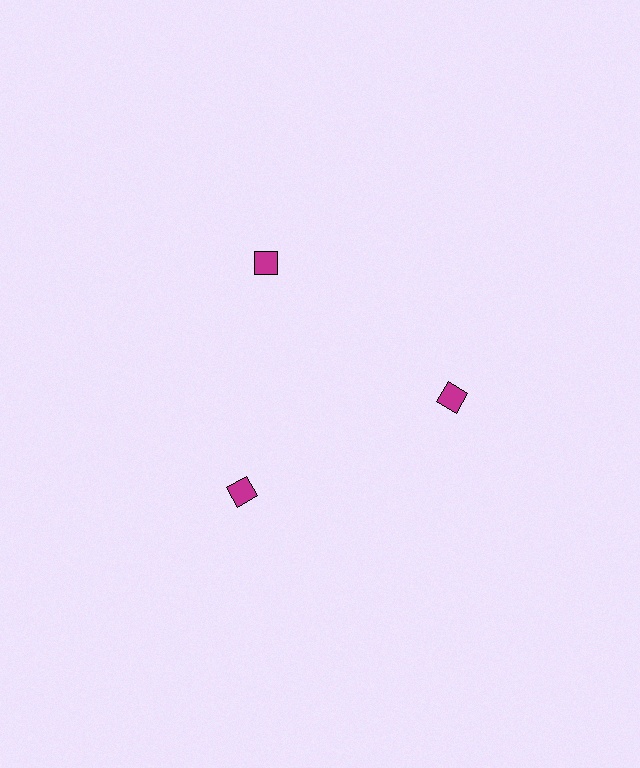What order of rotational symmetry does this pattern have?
This pattern has 3-fold rotational symmetry.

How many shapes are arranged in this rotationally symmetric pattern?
There are 3 shapes, arranged in 3 groups of 1.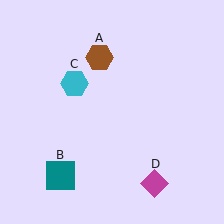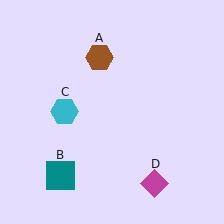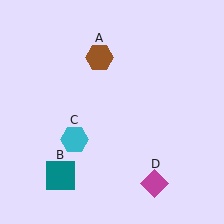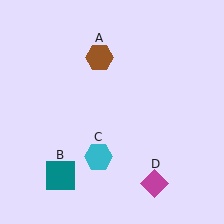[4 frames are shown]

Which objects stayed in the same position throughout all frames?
Brown hexagon (object A) and teal square (object B) and magenta diamond (object D) remained stationary.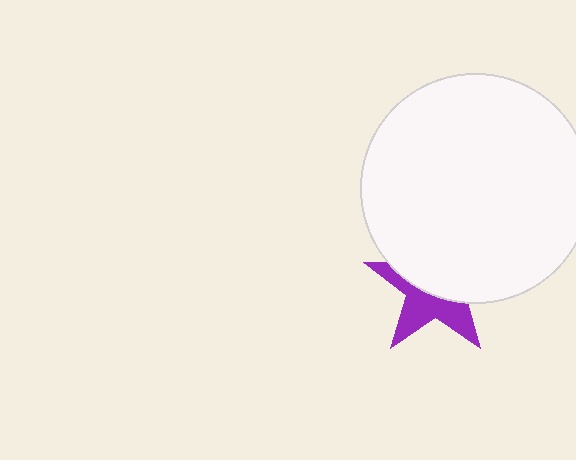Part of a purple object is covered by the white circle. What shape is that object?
It is a star.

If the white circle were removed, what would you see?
You would see the complete purple star.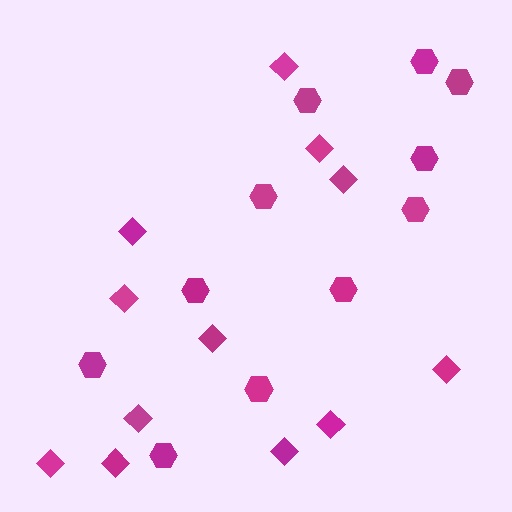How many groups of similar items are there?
There are 2 groups: one group of diamonds (12) and one group of hexagons (11).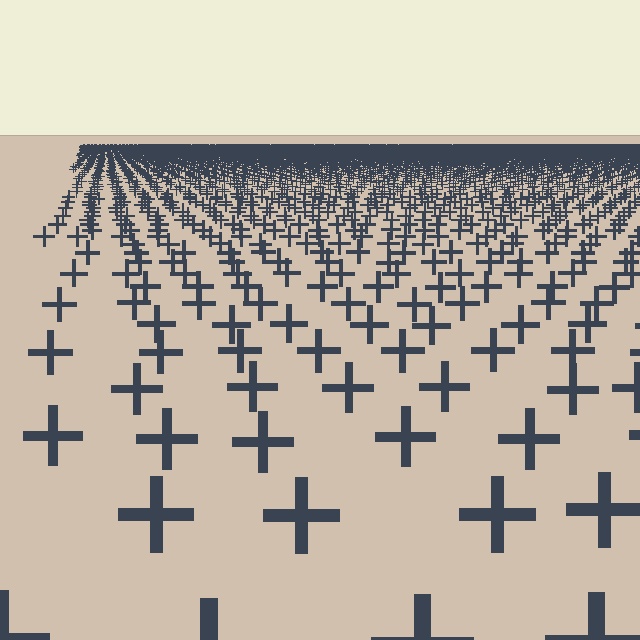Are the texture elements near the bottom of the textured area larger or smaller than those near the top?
Larger. Near the bottom, elements are closer to the viewer and appear at a bigger on-screen size.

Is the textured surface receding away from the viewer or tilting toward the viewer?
The surface is receding away from the viewer. Texture elements get smaller and denser toward the top.